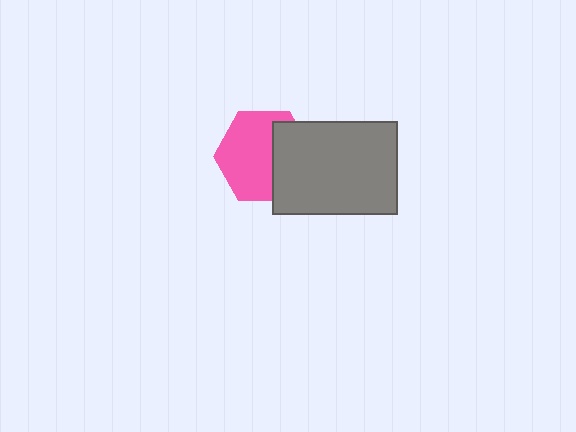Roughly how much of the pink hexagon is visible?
About half of it is visible (roughly 62%).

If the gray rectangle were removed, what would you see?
You would see the complete pink hexagon.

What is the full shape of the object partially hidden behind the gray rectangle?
The partially hidden object is a pink hexagon.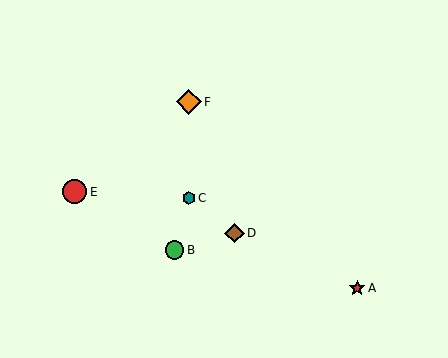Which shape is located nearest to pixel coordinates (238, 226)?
The brown diamond (labeled D) at (234, 233) is nearest to that location.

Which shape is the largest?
The orange diamond (labeled F) is the largest.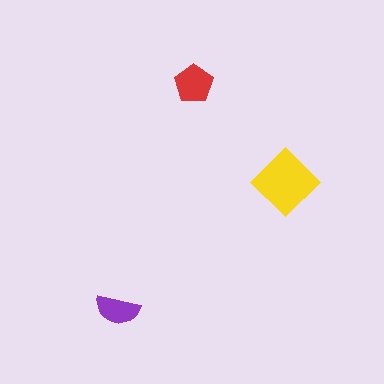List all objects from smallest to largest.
The purple semicircle, the red pentagon, the yellow diamond.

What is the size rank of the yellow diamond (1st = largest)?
1st.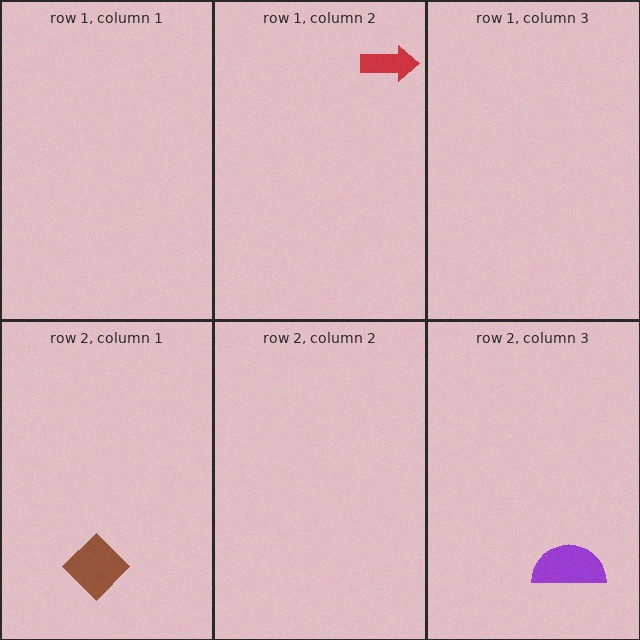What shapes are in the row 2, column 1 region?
The brown diamond.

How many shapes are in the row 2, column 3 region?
1.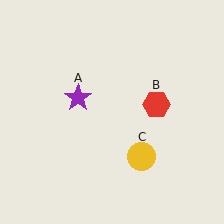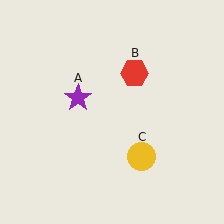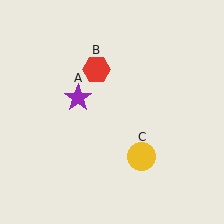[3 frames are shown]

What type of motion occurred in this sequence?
The red hexagon (object B) rotated counterclockwise around the center of the scene.